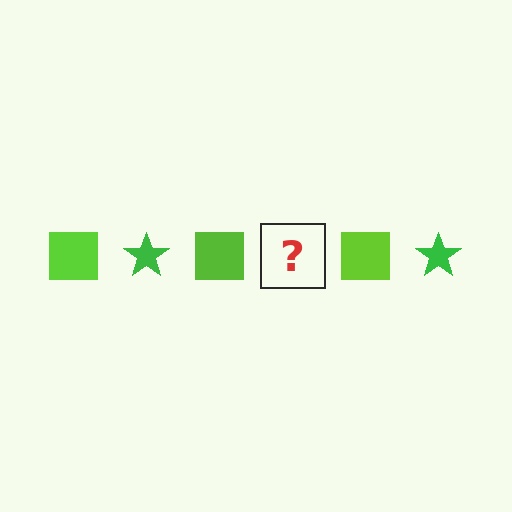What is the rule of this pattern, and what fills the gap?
The rule is that the pattern alternates between lime square and green star. The gap should be filled with a green star.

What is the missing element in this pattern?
The missing element is a green star.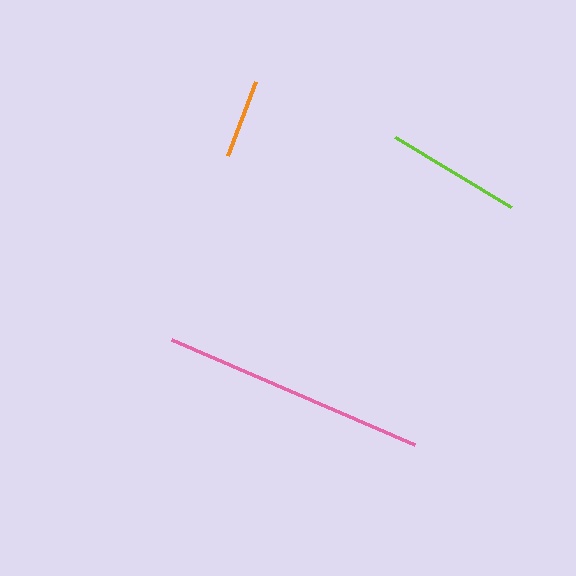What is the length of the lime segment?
The lime segment is approximately 135 pixels long.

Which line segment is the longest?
The pink line is the longest at approximately 264 pixels.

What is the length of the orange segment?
The orange segment is approximately 79 pixels long.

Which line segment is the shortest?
The orange line is the shortest at approximately 79 pixels.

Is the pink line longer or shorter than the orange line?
The pink line is longer than the orange line.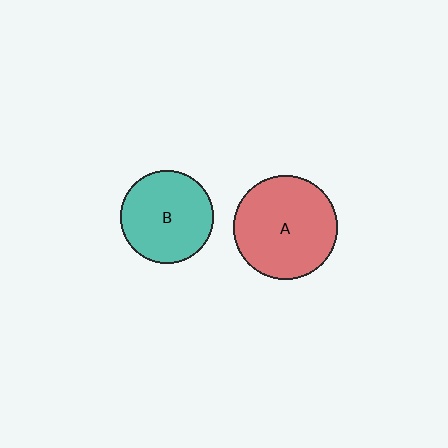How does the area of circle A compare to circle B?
Approximately 1.2 times.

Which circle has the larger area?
Circle A (red).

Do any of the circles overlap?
No, none of the circles overlap.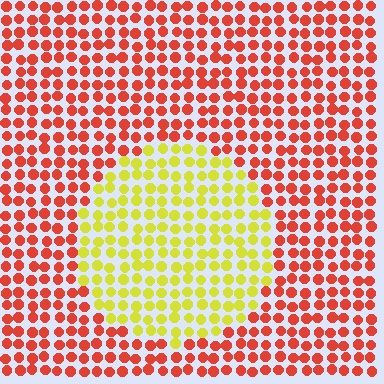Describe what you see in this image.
The image is filled with small red elements in a uniform arrangement. A circle-shaped region is visible where the elements are tinted to a slightly different hue, forming a subtle color boundary.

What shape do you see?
I see a circle.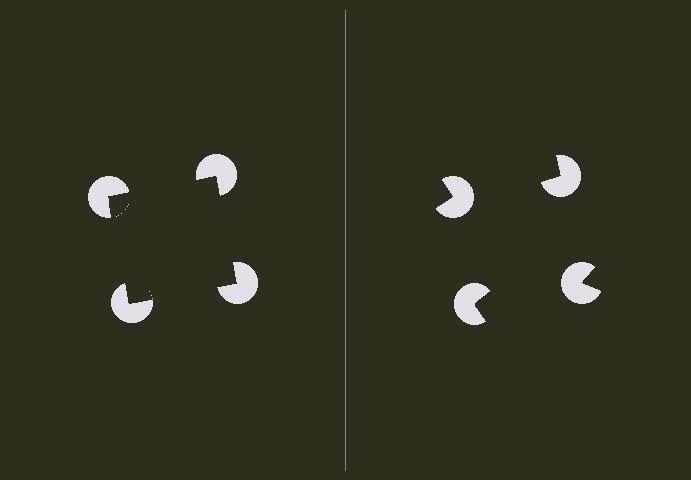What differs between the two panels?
The pac-man discs are positioned identically on both sides; only the wedge orientations differ. On the left they align to a square; on the right they are misaligned.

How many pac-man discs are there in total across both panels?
8 — 4 on each side.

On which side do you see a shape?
An illusory square appears on the left side. On the right side the wedge cuts are rotated, so no coherent shape forms.